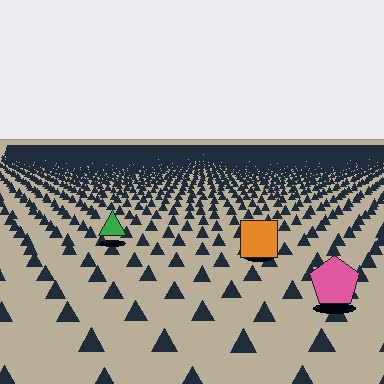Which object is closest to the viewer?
The pink pentagon is closest. The texture marks near it are larger and more spread out.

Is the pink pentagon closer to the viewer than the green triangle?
Yes. The pink pentagon is closer — you can tell from the texture gradient: the ground texture is coarser near it.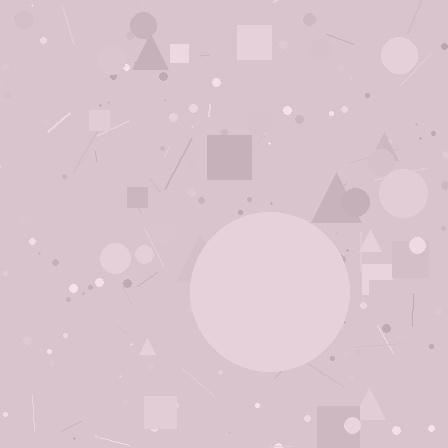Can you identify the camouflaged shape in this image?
The camouflaged shape is a circle.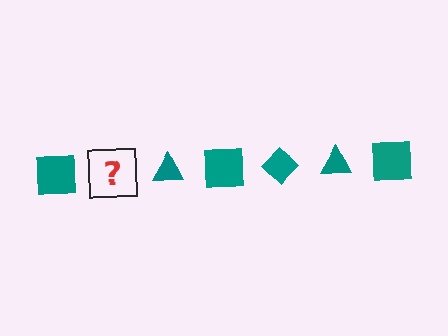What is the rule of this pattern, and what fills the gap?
The rule is that the pattern cycles through square, diamond, triangle shapes in teal. The gap should be filled with a teal diamond.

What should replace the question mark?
The question mark should be replaced with a teal diamond.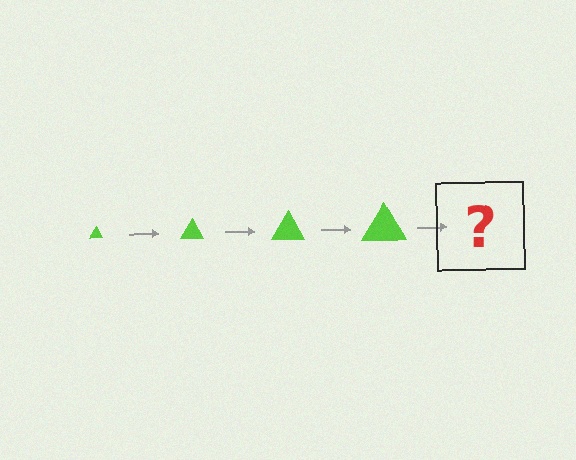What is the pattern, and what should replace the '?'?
The pattern is that the triangle gets progressively larger each step. The '?' should be a lime triangle, larger than the previous one.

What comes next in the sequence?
The next element should be a lime triangle, larger than the previous one.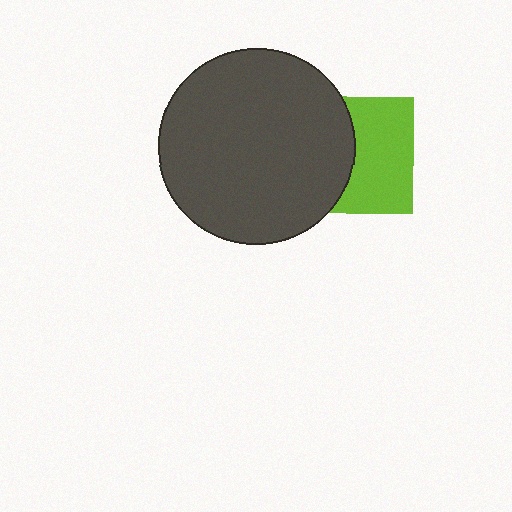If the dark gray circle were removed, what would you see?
You would see the complete lime square.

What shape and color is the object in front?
The object in front is a dark gray circle.